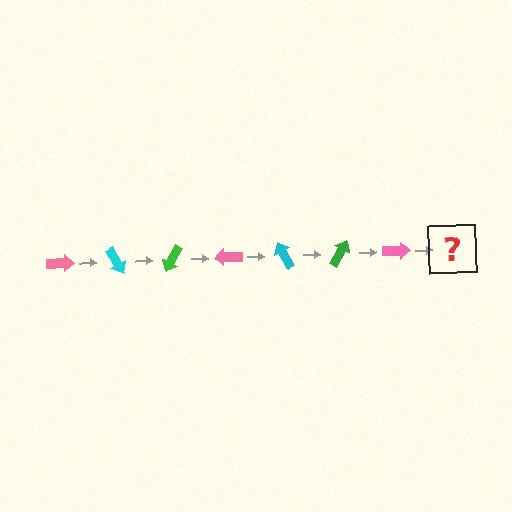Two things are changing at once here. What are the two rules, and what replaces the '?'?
The two rules are that it rotates 60 degrees each step and the color cycles through pink, cyan, and green. The '?' should be a cyan arrow, rotated 420 degrees from the start.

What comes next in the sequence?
The next element should be a cyan arrow, rotated 420 degrees from the start.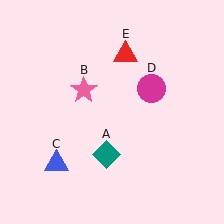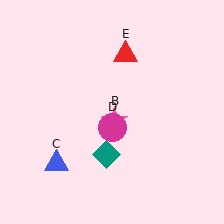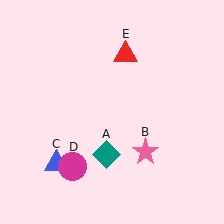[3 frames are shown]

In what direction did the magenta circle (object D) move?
The magenta circle (object D) moved down and to the left.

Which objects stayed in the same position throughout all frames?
Teal diamond (object A) and blue triangle (object C) and red triangle (object E) remained stationary.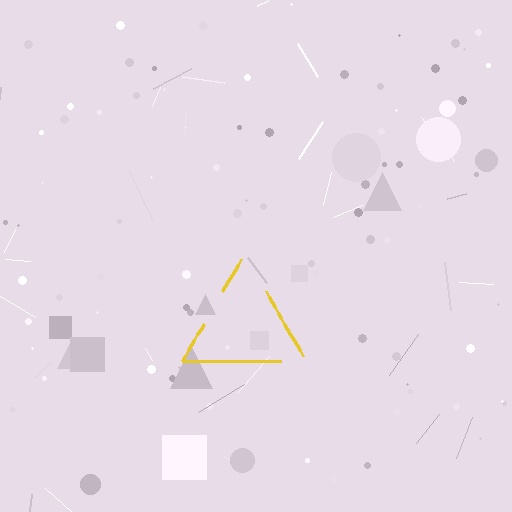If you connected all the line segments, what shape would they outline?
They would outline a triangle.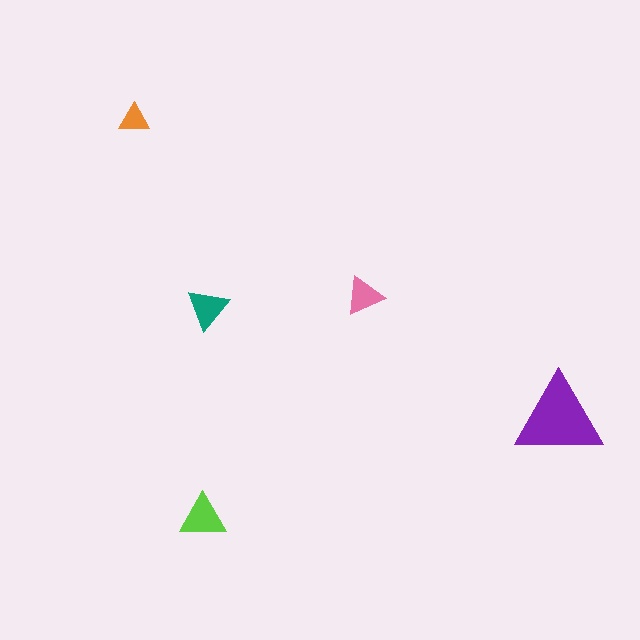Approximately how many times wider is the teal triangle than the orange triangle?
About 1.5 times wider.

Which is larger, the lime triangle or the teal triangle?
The lime one.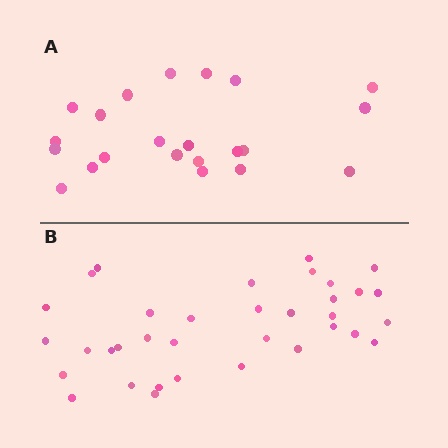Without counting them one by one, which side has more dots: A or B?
Region B (the bottom region) has more dots.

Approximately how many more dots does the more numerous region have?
Region B has approximately 15 more dots than region A.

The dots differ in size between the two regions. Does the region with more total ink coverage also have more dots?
No. Region A has more total ink coverage because its dots are larger, but region B actually contains more individual dots. Total area can be misleading — the number of items is what matters here.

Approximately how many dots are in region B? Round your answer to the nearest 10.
About 40 dots. (The exact count is 35, which rounds to 40.)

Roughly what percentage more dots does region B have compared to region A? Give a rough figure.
About 60% more.